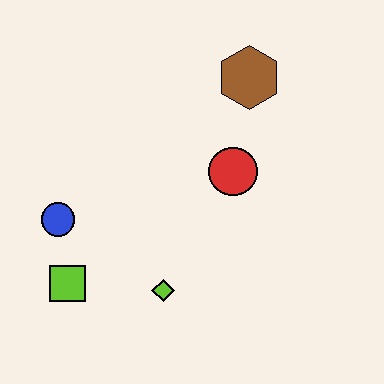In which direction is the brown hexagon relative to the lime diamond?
The brown hexagon is above the lime diamond.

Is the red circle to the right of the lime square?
Yes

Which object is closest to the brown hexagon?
The red circle is closest to the brown hexagon.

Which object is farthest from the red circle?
The lime square is farthest from the red circle.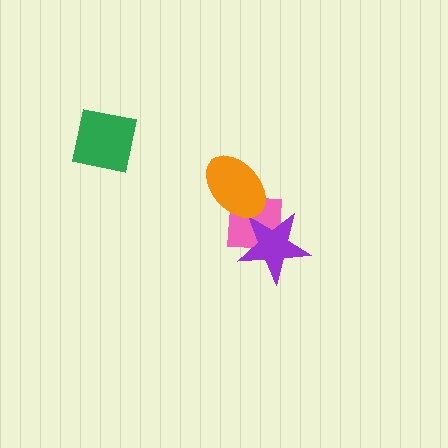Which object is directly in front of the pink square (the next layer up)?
The purple star is directly in front of the pink square.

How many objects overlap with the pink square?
2 objects overlap with the pink square.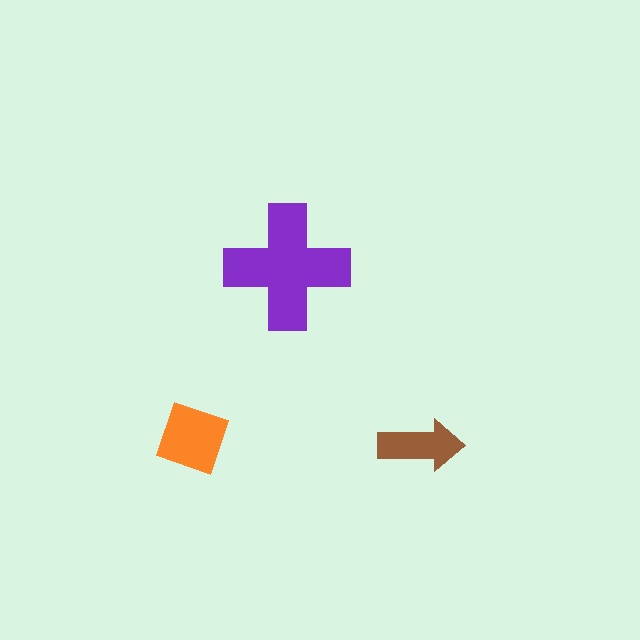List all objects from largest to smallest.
The purple cross, the orange square, the brown arrow.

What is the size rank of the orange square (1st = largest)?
2nd.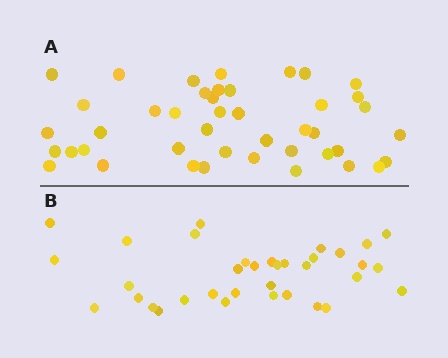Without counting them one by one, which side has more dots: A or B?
Region A (the top region) has more dots.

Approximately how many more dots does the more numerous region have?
Region A has roughly 8 or so more dots than region B.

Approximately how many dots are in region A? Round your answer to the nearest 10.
About 40 dots. (The exact count is 43, which rounds to 40.)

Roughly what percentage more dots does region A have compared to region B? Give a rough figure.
About 25% more.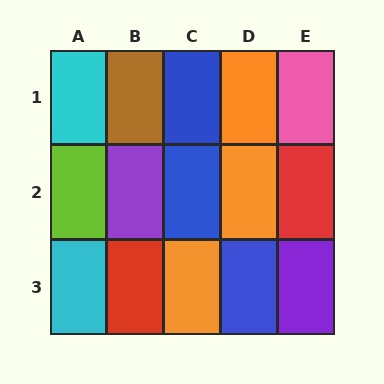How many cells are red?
2 cells are red.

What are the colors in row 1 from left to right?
Cyan, brown, blue, orange, pink.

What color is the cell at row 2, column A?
Lime.